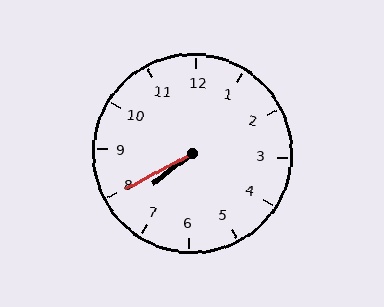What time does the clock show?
7:40.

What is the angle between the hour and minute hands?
Approximately 10 degrees.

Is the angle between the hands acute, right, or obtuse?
It is acute.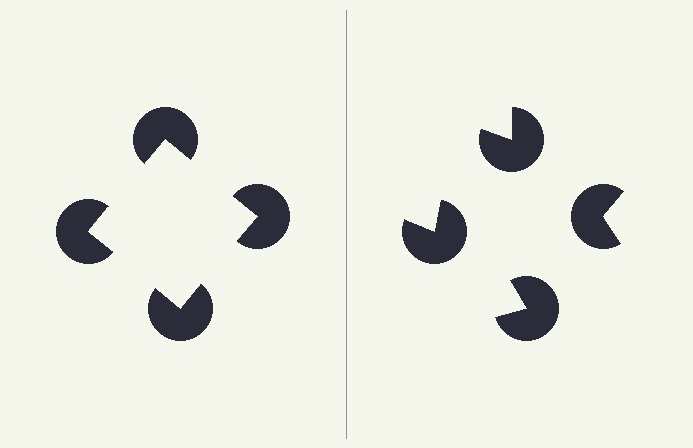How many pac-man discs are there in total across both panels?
8 — 4 on each side.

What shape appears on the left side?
An illusory square.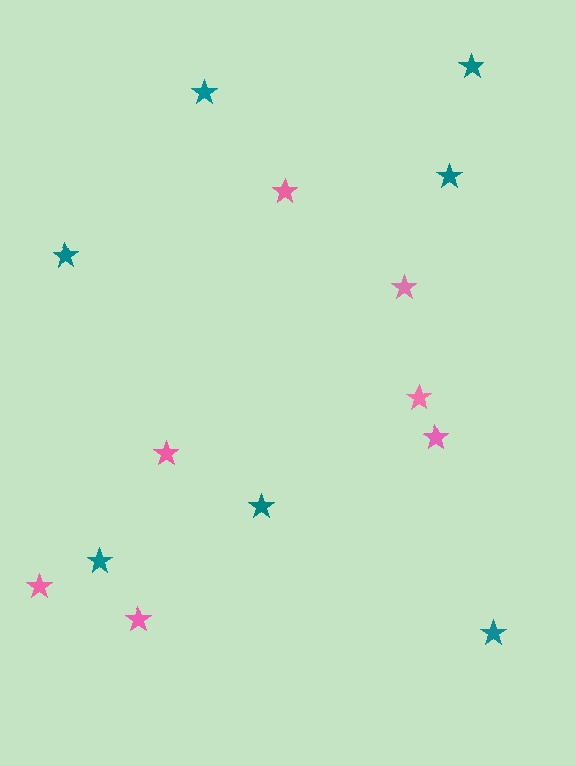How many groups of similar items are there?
There are 2 groups: one group of teal stars (7) and one group of pink stars (7).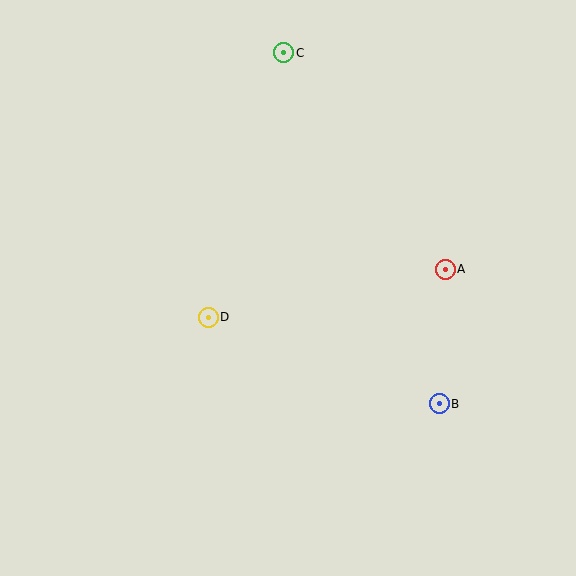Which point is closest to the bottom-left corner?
Point D is closest to the bottom-left corner.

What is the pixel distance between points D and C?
The distance between D and C is 275 pixels.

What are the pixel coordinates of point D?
Point D is at (208, 317).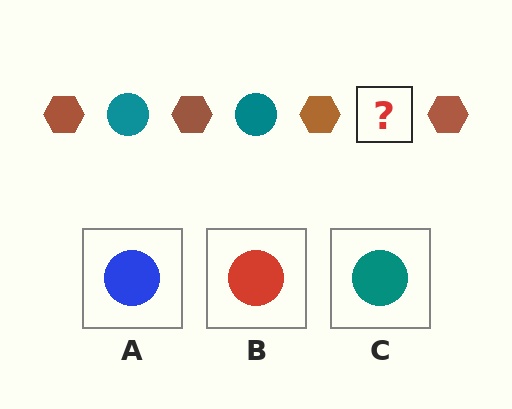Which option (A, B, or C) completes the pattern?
C.